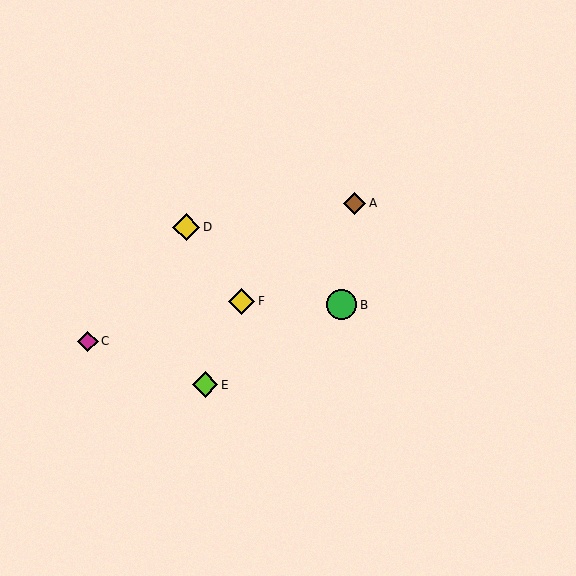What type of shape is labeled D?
Shape D is a yellow diamond.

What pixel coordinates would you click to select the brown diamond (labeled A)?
Click at (355, 203) to select the brown diamond A.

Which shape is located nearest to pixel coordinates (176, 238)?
The yellow diamond (labeled D) at (186, 227) is nearest to that location.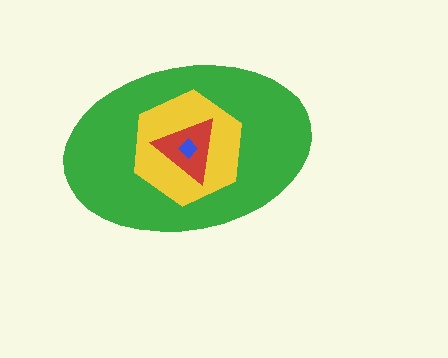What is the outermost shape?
The green ellipse.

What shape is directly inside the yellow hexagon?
The red triangle.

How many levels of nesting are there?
4.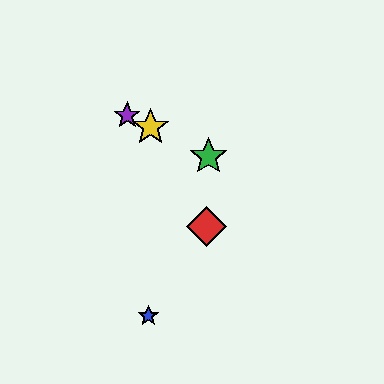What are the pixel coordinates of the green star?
The green star is at (209, 157).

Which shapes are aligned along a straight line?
The green star, the yellow star, the purple star are aligned along a straight line.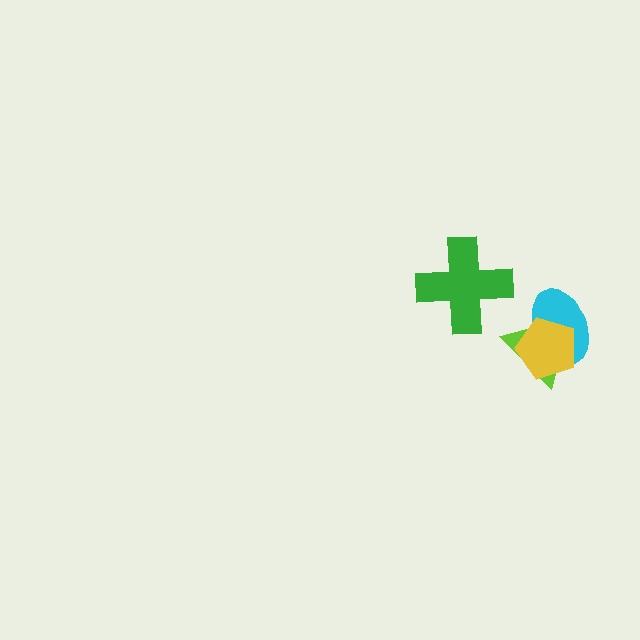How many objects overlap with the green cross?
0 objects overlap with the green cross.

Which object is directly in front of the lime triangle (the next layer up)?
The cyan ellipse is directly in front of the lime triangle.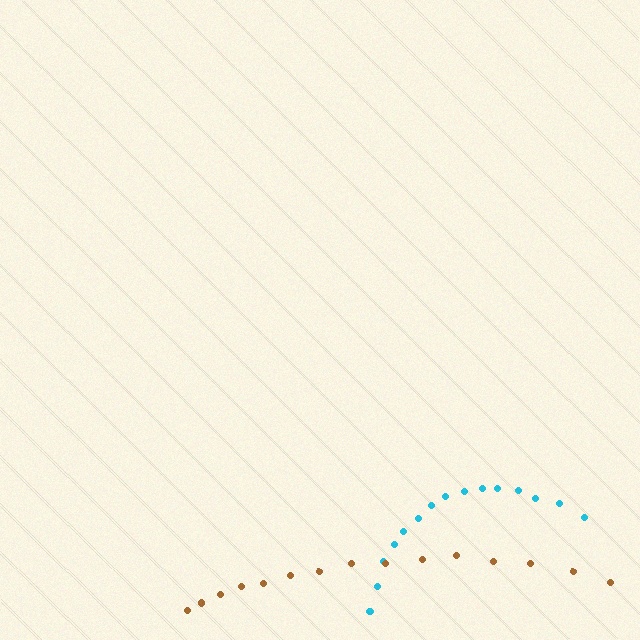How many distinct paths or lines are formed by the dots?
There are 2 distinct paths.